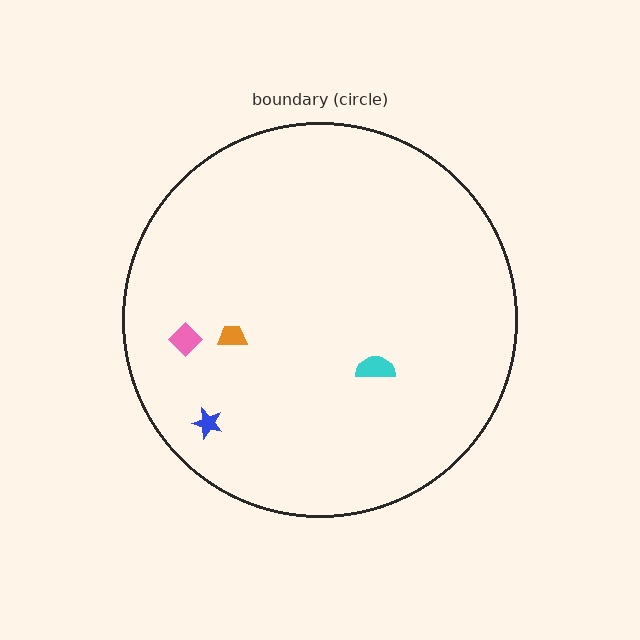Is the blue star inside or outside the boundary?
Inside.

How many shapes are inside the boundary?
4 inside, 0 outside.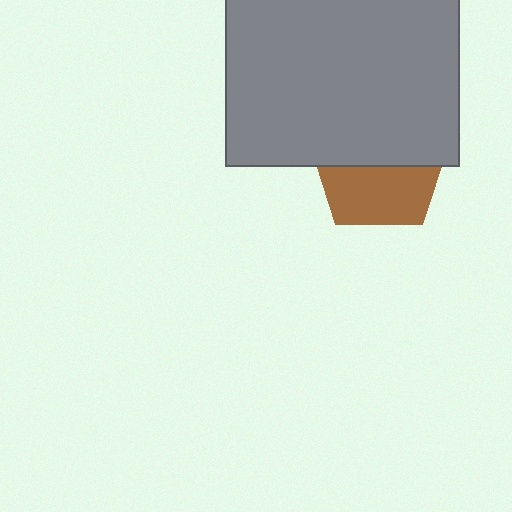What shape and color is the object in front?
The object in front is a gray rectangle.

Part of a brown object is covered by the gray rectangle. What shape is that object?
It is a pentagon.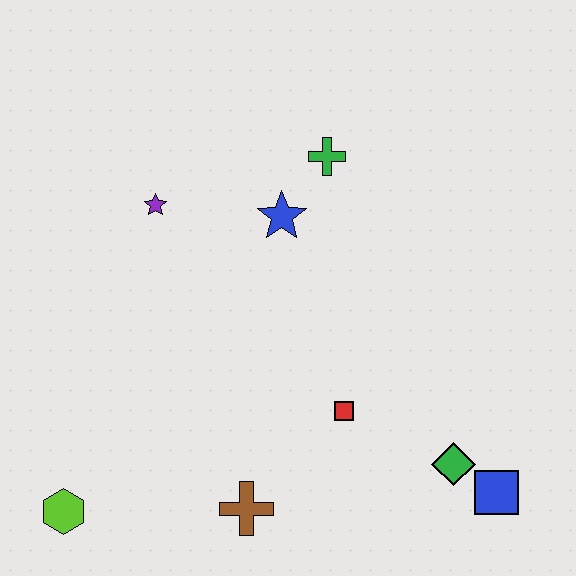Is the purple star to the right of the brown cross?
No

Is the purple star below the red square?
No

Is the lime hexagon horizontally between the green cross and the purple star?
No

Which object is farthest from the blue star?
The lime hexagon is farthest from the blue star.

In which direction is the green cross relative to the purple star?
The green cross is to the right of the purple star.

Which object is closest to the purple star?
The blue star is closest to the purple star.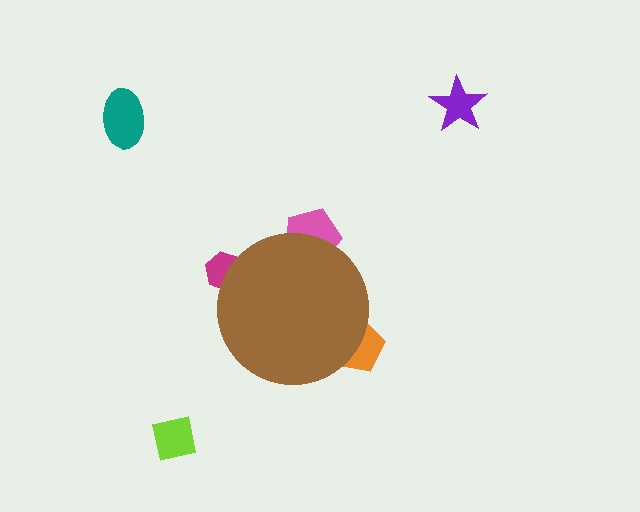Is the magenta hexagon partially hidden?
Yes, the magenta hexagon is partially hidden behind the brown circle.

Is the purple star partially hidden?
No, the purple star is fully visible.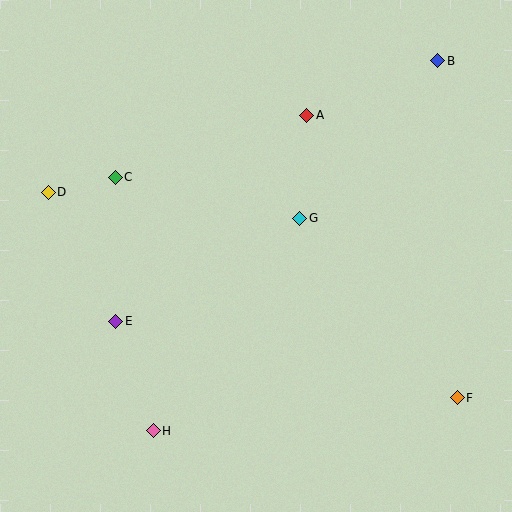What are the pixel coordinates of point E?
Point E is at (116, 321).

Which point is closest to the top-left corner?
Point D is closest to the top-left corner.